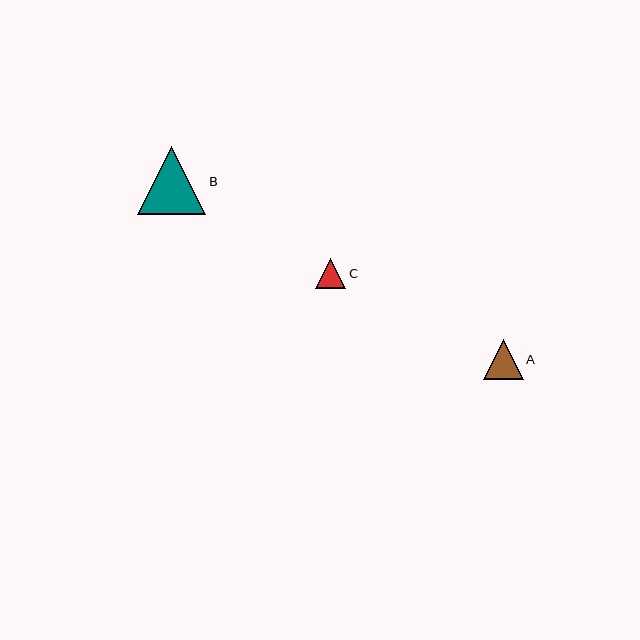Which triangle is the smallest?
Triangle C is the smallest with a size of approximately 30 pixels.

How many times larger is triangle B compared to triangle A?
Triangle B is approximately 1.7 times the size of triangle A.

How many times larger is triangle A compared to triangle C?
Triangle A is approximately 1.3 times the size of triangle C.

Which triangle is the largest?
Triangle B is the largest with a size of approximately 68 pixels.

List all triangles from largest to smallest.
From largest to smallest: B, A, C.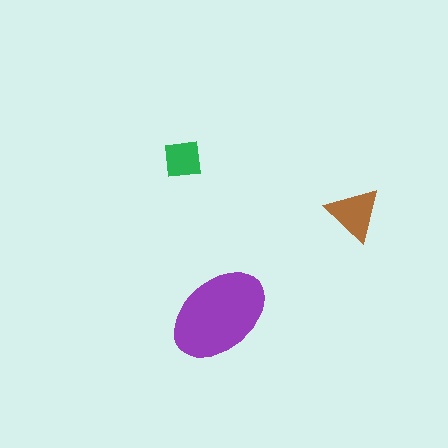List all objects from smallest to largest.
The green square, the brown triangle, the purple ellipse.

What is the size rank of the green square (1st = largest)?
3rd.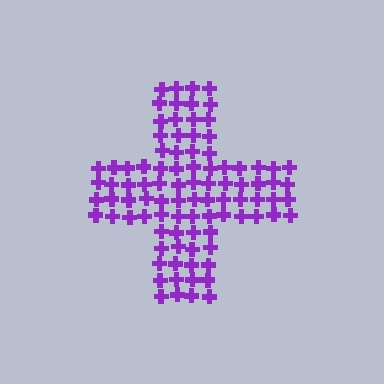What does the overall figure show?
The overall figure shows a cross.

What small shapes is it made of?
It is made of small crosses.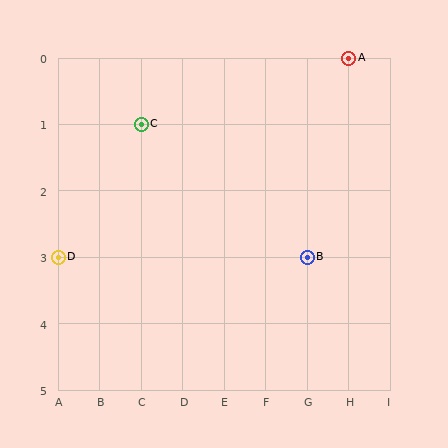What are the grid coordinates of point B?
Point B is at grid coordinates (G, 3).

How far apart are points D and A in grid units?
Points D and A are 7 columns and 3 rows apart (about 7.6 grid units diagonally).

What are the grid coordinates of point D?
Point D is at grid coordinates (A, 3).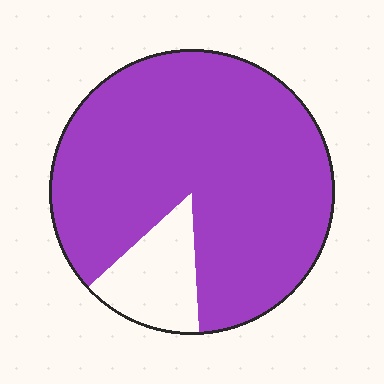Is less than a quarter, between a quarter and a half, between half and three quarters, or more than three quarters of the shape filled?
More than three quarters.